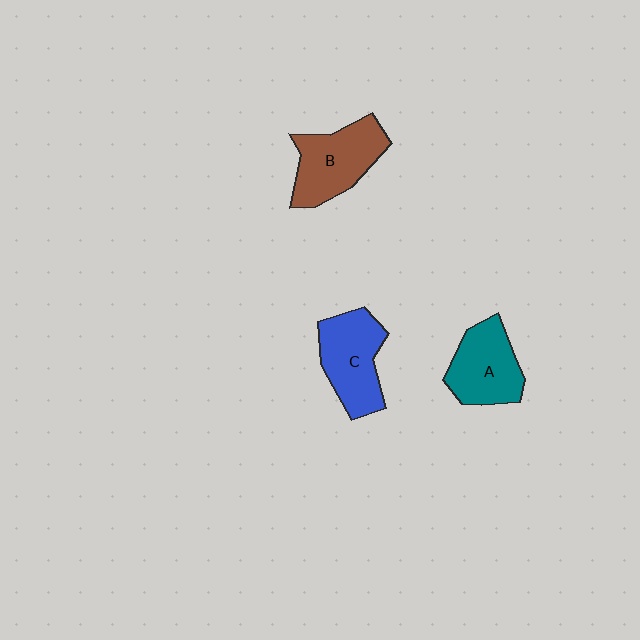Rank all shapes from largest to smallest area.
From largest to smallest: B (brown), C (blue), A (teal).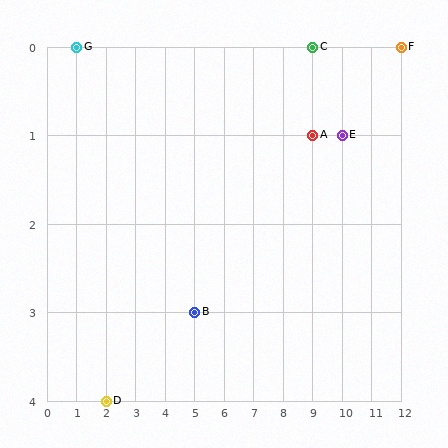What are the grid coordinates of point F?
Point F is at grid coordinates (12, 0).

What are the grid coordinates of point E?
Point E is at grid coordinates (10, 1).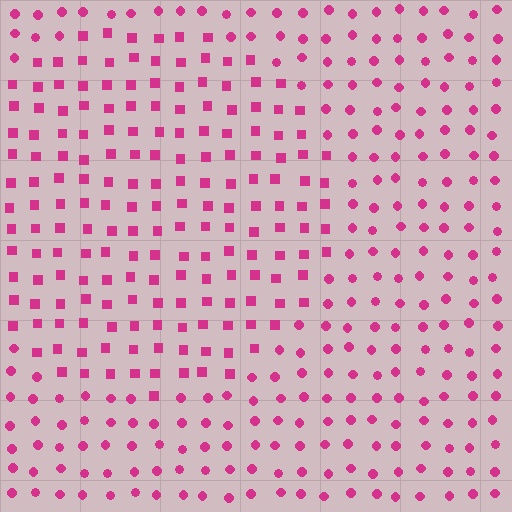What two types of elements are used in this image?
The image uses squares inside the circle region and circles outside it.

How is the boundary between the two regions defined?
The boundary is defined by a change in element shape: squares inside vs. circles outside. All elements share the same color and spacing.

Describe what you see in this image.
The image is filled with small magenta elements arranged in a uniform grid. A circle-shaped region contains squares, while the surrounding area contains circles. The boundary is defined purely by the change in element shape.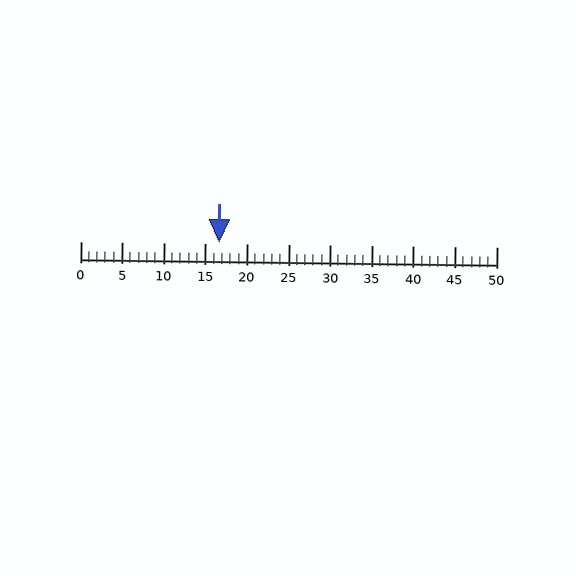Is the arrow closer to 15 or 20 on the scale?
The arrow is closer to 15.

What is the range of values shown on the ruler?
The ruler shows values from 0 to 50.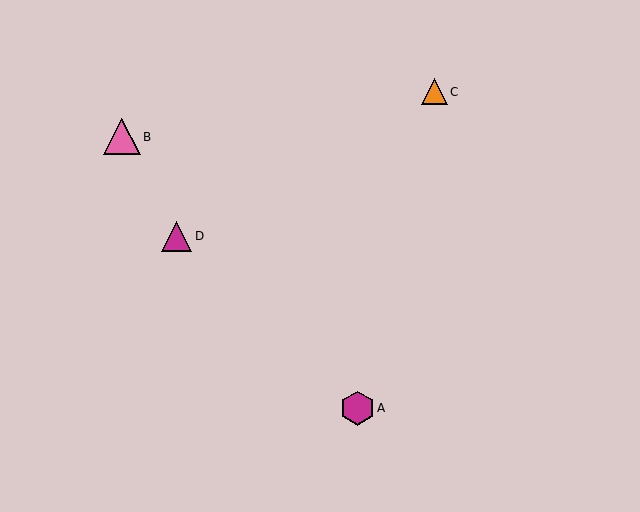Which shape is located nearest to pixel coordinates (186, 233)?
The magenta triangle (labeled D) at (177, 236) is nearest to that location.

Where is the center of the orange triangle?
The center of the orange triangle is at (434, 92).